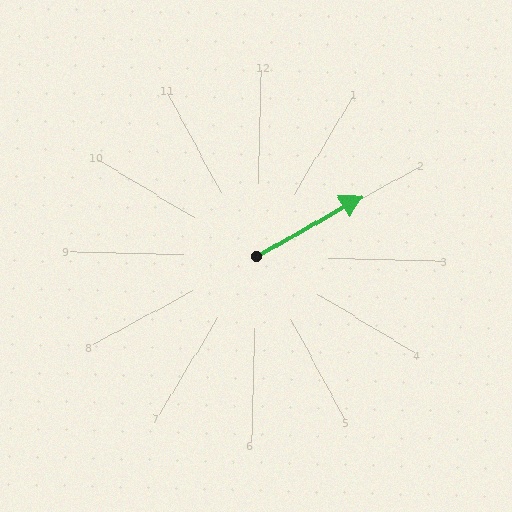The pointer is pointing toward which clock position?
Roughly 2 o'clock.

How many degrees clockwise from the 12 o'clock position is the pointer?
Approximately 59 degrees.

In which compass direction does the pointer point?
Northeast.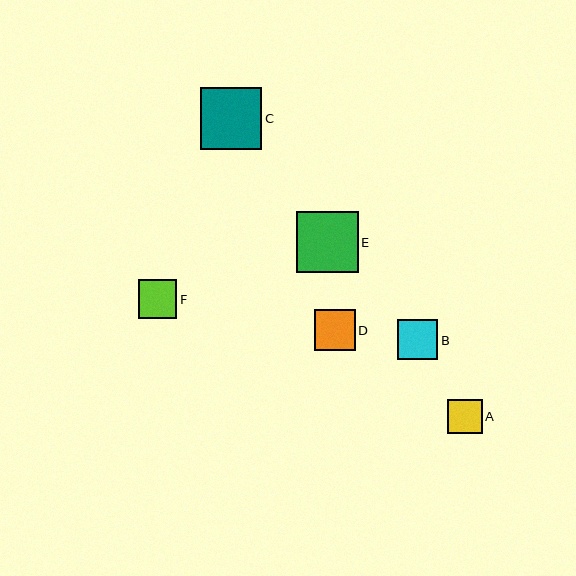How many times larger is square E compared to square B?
Square E is approximately 1.5 times the size of square B.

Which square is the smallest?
Square A is the smallest with a size of approximately 35 pixels.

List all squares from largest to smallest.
From largest to smallest: C, E, D, B, F, A.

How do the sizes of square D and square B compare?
Square D and square B are approximately the same size.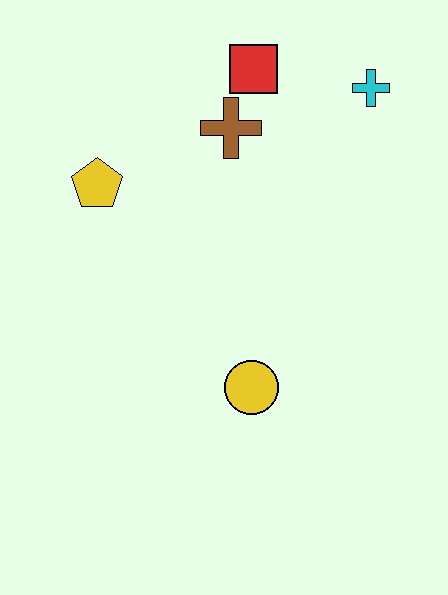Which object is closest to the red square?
The brown cross is closest to the red square.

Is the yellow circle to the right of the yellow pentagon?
Yes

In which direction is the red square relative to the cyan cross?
The red square is to the left of the cyan cross.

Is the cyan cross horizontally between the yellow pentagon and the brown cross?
No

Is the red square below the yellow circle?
No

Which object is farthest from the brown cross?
The yellow circle is farthest from the brown cross.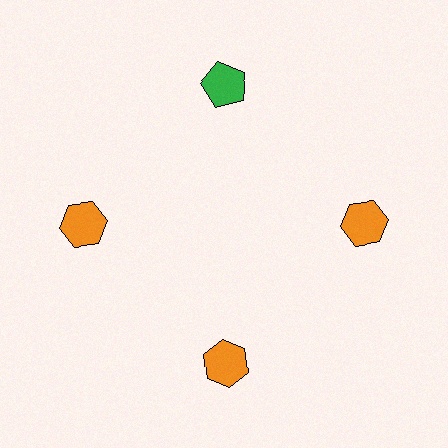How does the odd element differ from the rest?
It differs in both color (green instead of orange) and shape (pentagon instead of hexagon).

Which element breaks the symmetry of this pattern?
The green pentagon at roughly the 12 o'clock position breaks the symmetry. All other shapes are orange hexagons.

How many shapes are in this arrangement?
There are 4 shapes arranged in a ring pattern.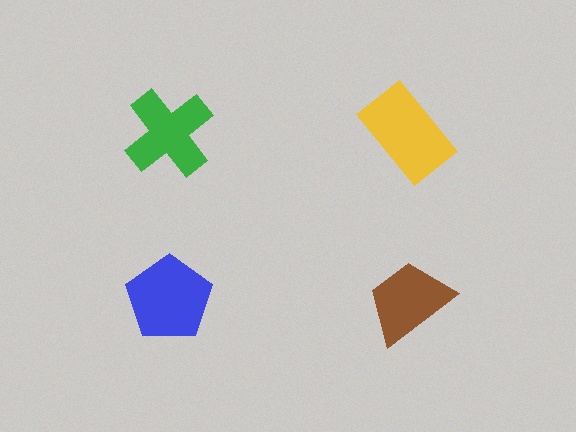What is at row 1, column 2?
A yellow rectangle.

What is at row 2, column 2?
A brown trapezoid.